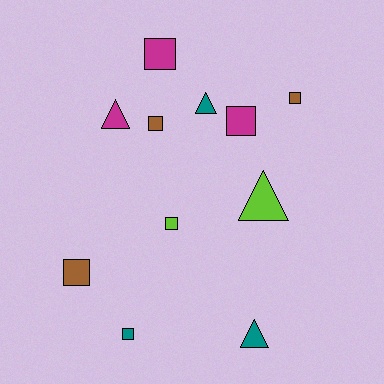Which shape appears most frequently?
Square, with 7 objects.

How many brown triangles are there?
There are no brown triangles.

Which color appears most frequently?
Teal, with 3 objects.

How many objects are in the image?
There are 11 objects.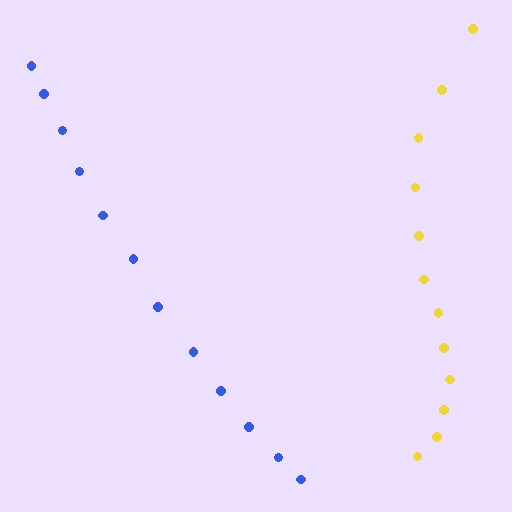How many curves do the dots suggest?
There are 2 distinct paths.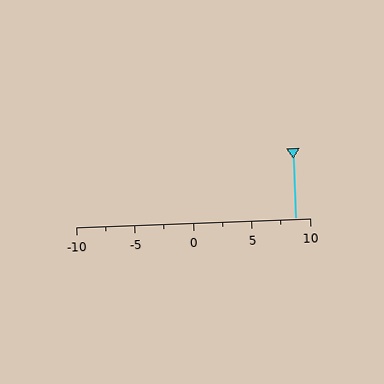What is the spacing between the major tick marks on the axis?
The major ticks are spaced 5 apart.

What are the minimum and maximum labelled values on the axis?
The axis runs from -10 to 10.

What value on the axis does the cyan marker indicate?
The marker indicates approximately 8.8.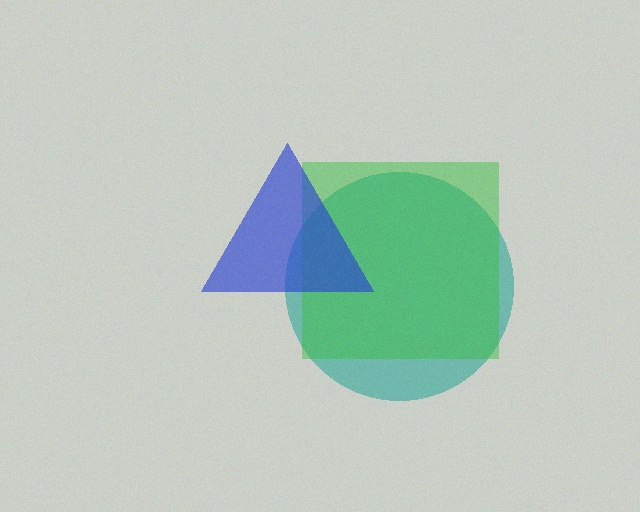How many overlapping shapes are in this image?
There are 3 overlapping shapes in the image.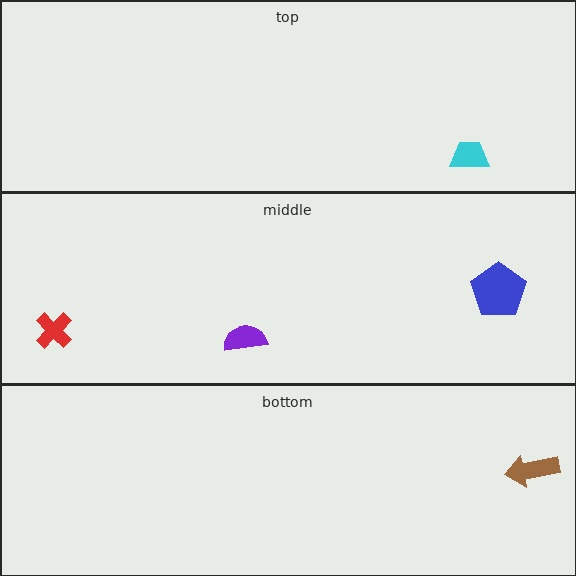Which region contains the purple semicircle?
The middle region.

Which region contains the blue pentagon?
The middle region.